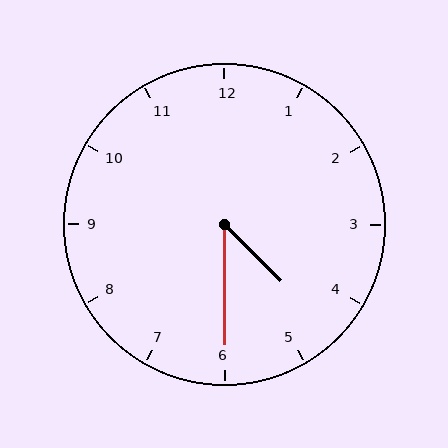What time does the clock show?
4:30.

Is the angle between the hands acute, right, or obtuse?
It is acute.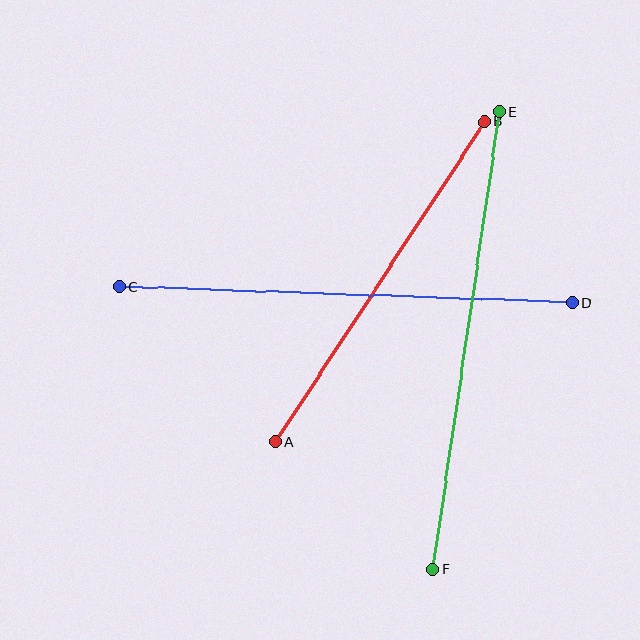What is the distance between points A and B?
The distance is approximately 382 pixels.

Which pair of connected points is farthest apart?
Points E and F are farthest apart.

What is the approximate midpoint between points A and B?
The midpoint is at approximately (380, 282) pixels.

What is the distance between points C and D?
The distance is approximately 453 pixels.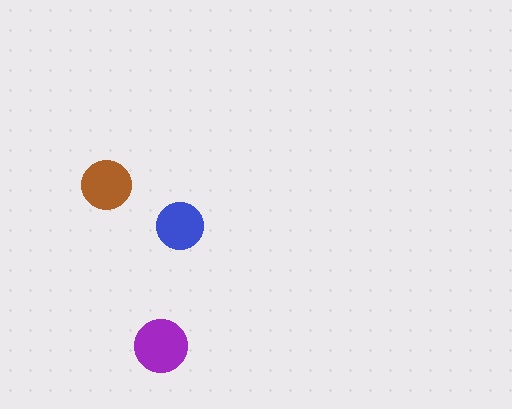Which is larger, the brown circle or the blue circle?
The brown one.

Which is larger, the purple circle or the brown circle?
The purple one.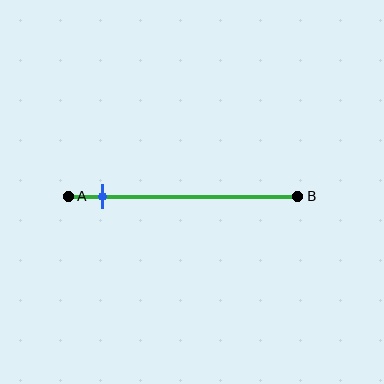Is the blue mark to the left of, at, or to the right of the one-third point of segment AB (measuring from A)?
The blue mark is to the left of the one-third point of segment AB.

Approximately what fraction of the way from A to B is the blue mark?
The blue mark is approximately 15% of the way from A to B.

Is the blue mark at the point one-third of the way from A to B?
No, the mark is at about 15% from A, not at the 33% one-third point.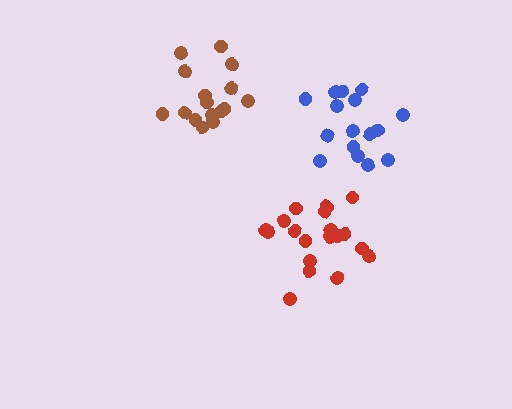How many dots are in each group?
Group 1: 17 dots, Group 2: 16 dots, Group 3: 20 dots (53 total).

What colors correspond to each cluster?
The clusters are colored: brown, blue, red.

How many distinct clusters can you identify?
There are 3 distinct clusters.